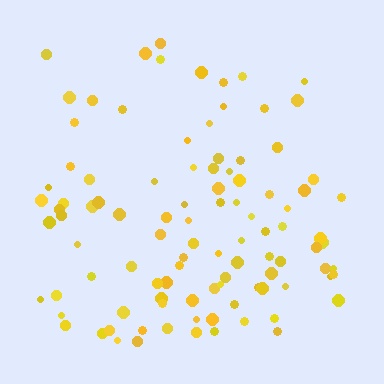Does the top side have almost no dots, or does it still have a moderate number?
Still a moderate number, just noticeably fewer than the bottom.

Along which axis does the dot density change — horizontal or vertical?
Vertical.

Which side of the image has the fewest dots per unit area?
The top.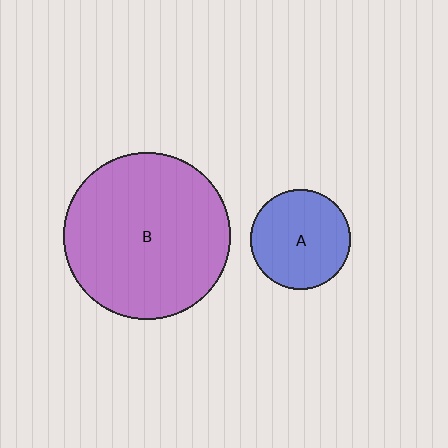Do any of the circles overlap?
No, none of the circles overlap.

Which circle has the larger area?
Circle B (purple).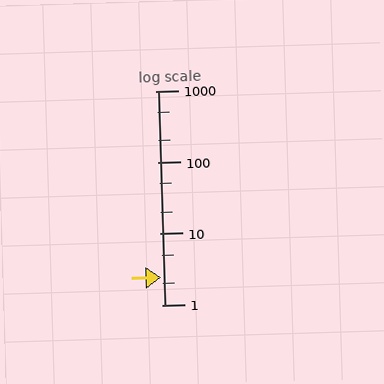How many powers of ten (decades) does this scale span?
The scale spans 3 decades, from 1 to 1000.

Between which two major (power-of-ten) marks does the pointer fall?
The pointer is between 1 and 10.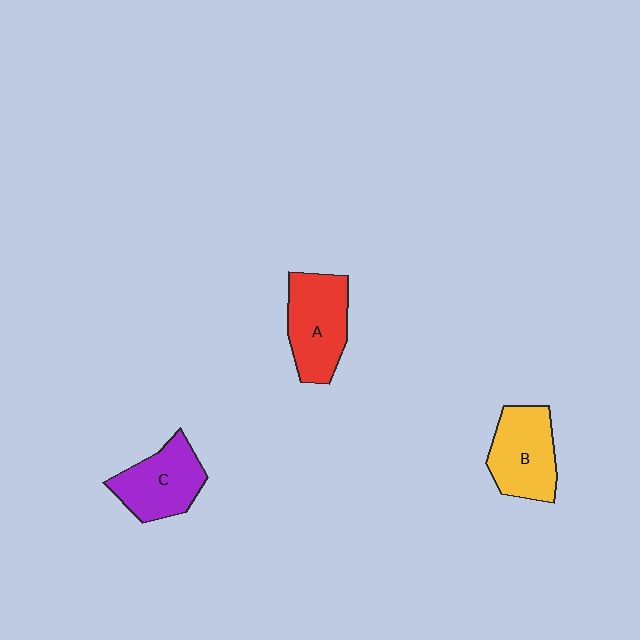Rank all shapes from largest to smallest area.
From largest to smallest: A (red), B (yellow), C (purple).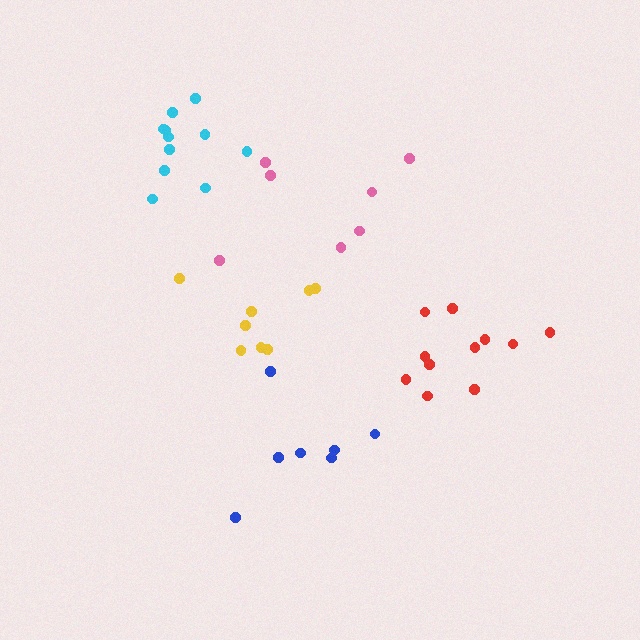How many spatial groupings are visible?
There are 5 spatial groupings.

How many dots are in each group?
Group 1: 7 dots, Group 2: 7 dots, Group 3: 8 dots, Group 4: 11 dots, Group 5: 11 dots (44 total).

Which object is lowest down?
The blue cluster is bottommost.